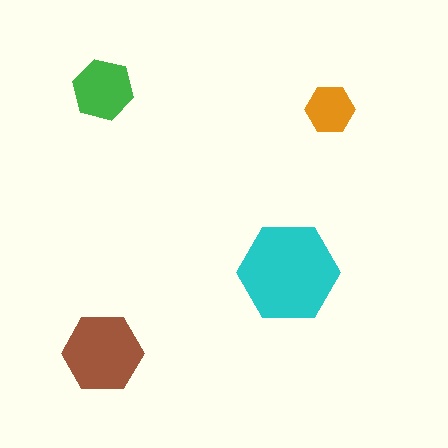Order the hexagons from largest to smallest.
the cyan one, the brown one, the green one, the orange one.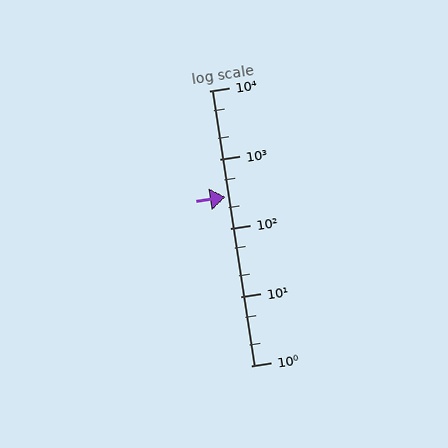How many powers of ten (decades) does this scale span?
The scale spans 4 decades, from 1 to 10000.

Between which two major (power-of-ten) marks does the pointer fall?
The pointer is between 100 and 1000.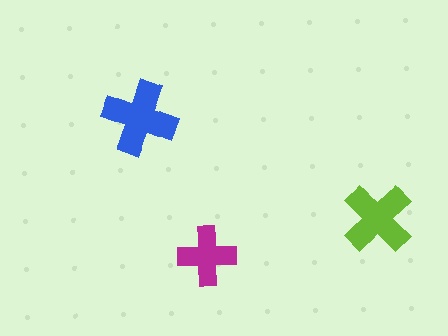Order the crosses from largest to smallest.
the blue one, the lime one, the magenta one.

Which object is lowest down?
The magenta cross is bottommost.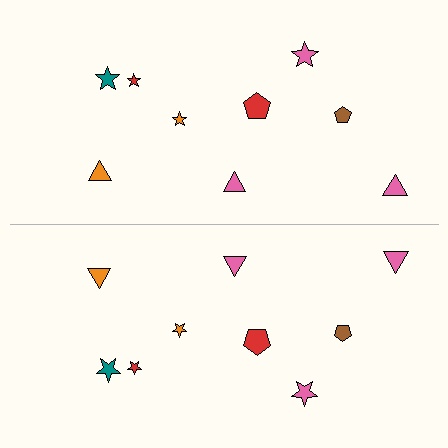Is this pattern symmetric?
Yes, this pattern has bilateral (reflection) symmetry.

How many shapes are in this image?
There are 18 shapes in this image.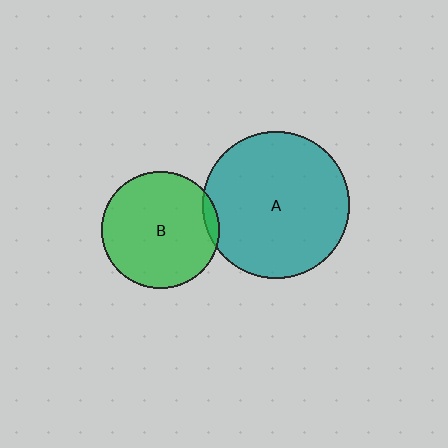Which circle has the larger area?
Circle A (teal).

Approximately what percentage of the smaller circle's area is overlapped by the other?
Approximately 5%.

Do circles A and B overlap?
Yes.